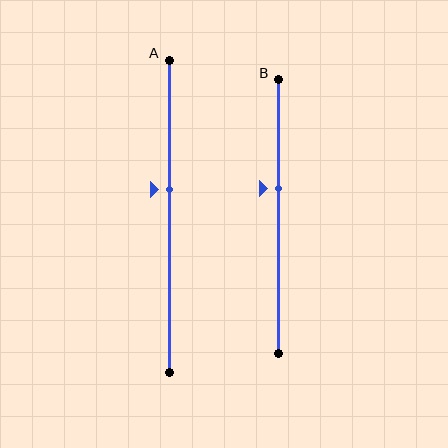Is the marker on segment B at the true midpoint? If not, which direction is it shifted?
No, the marker on segment B is shifted upward by about 10% of the segment length.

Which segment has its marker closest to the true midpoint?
Segment A has its marker closest to the true midpoint.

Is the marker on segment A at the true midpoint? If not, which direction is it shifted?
No, the marker on segment A is shifted upward by about 9% of the segment length.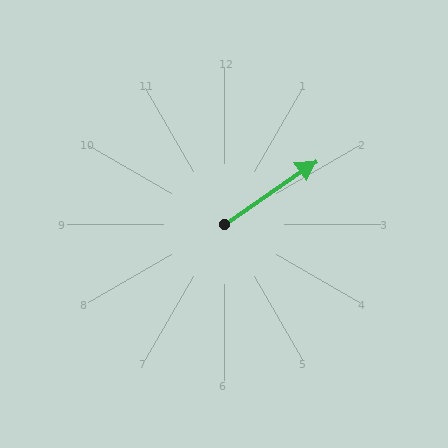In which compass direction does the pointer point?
Northeast.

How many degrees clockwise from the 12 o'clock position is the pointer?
Approximately 56 degrees.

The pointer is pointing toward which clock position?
Roughly 2 o'clock.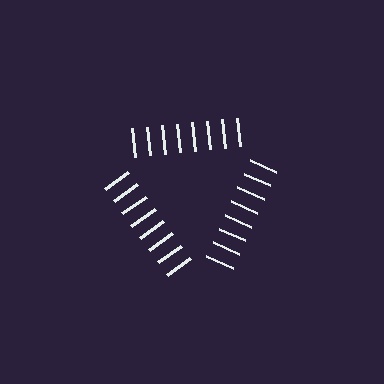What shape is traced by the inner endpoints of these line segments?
An illusory triangle — the line segments terminate on its edges but no continuous stroke is drawn.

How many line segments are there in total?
24 — 8 along each of the 3 edges.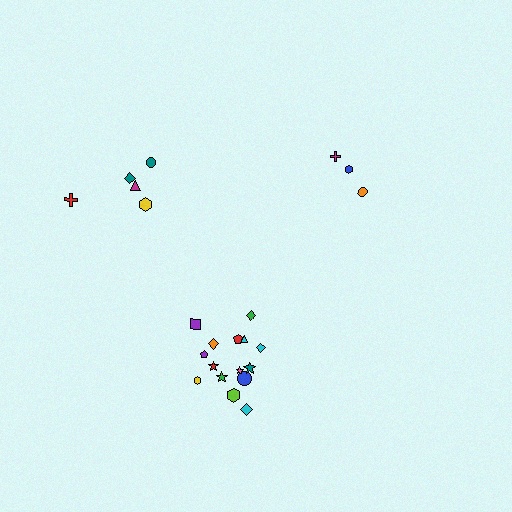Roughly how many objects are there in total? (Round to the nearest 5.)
Roughly 25 objects in total.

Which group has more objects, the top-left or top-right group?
The top-left group.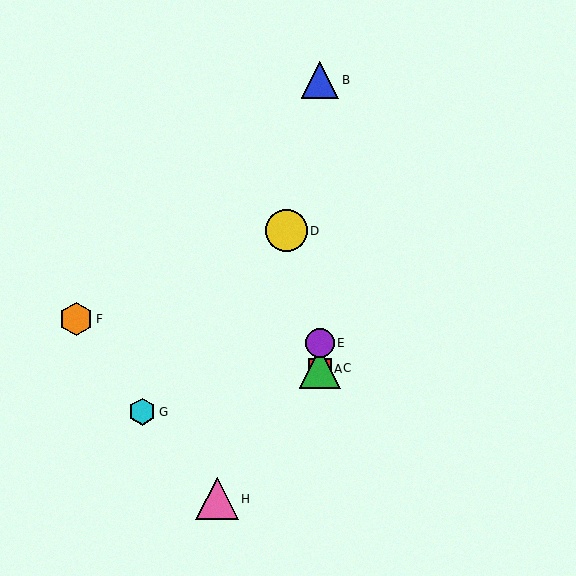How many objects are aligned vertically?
4 objects (A, B, C, E) are aligned vertically.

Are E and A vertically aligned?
Yes, both are at x≈320.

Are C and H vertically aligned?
No, C is at x≈320 and H is at x≈217.